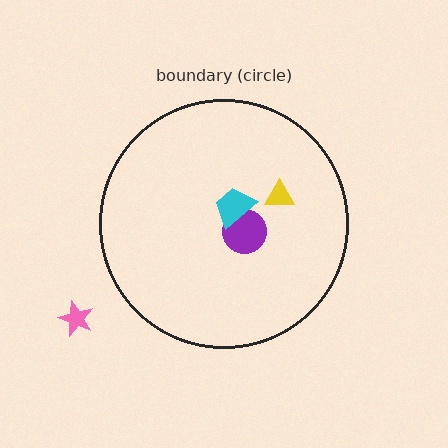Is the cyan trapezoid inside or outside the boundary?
Inside.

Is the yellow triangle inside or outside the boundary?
Inside.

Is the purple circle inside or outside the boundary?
Inside.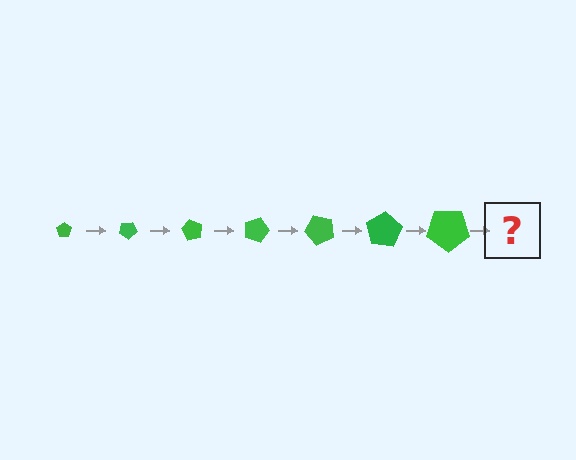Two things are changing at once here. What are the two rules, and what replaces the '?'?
The two rules are that the pentagon grows larger each step and it rotates 30 degrees each step. The '?' should be a pentagon, larger than the previous one and rotated 210 degrees from the start.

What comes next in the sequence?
The next element should be a pentagon, larger than the previous one and rotated 210 degrees from the start.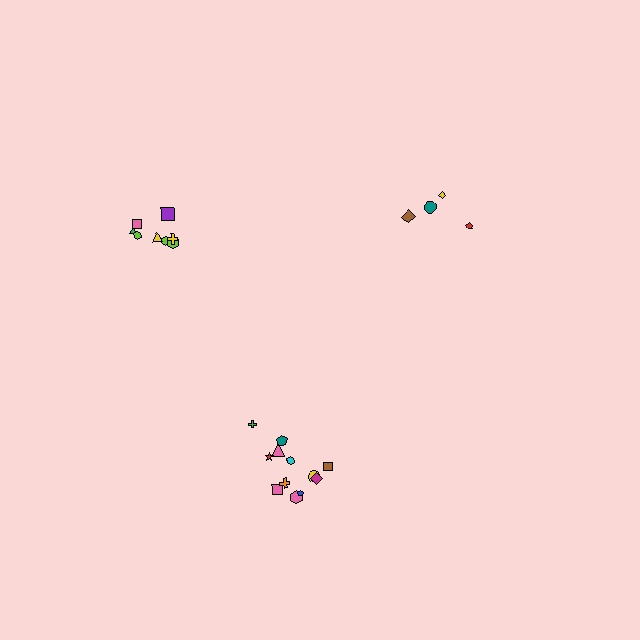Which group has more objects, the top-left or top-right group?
The top-left group.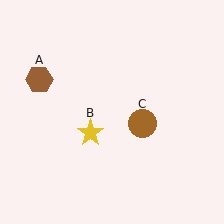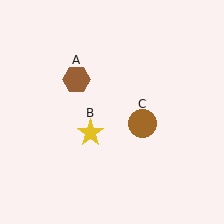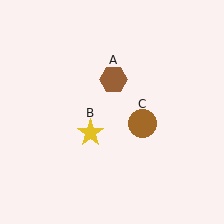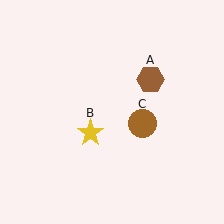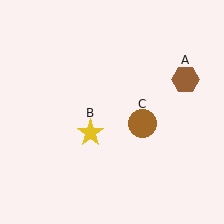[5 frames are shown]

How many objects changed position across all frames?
1 object changed position: brown hexagon (object A).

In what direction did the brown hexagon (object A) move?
The brown hexagon (object A) moved right.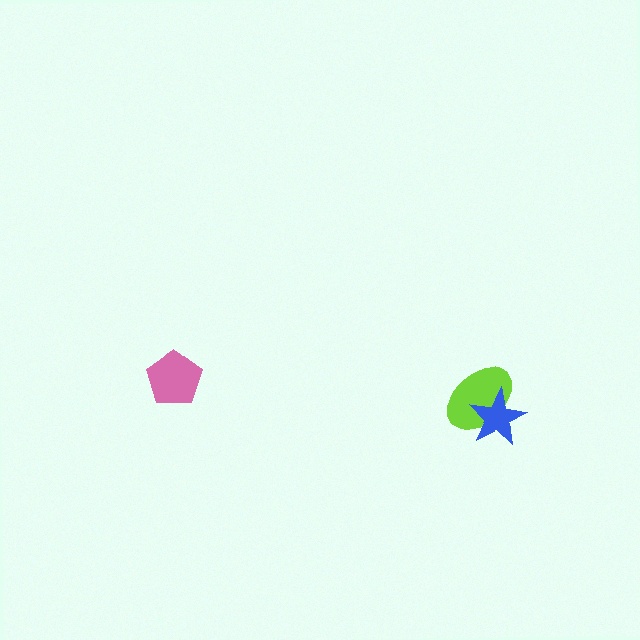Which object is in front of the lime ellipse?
The blue star is in front of the lime ellipse.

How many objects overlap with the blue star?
1 object overlaps with the blue star.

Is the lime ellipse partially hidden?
Yes, it is partially covered by another shape.